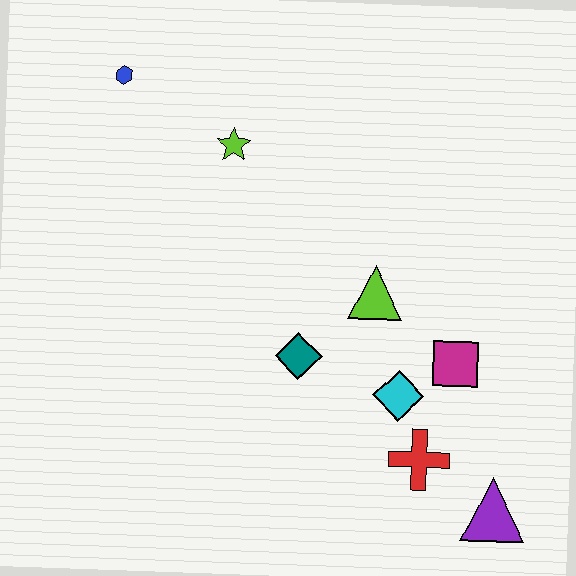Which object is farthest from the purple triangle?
The blue hexagon is farthest from the purple triangle.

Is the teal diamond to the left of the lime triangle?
Yes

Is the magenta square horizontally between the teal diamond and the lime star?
No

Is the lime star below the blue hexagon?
Yes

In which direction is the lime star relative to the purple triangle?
The lime star is above the purple triangle.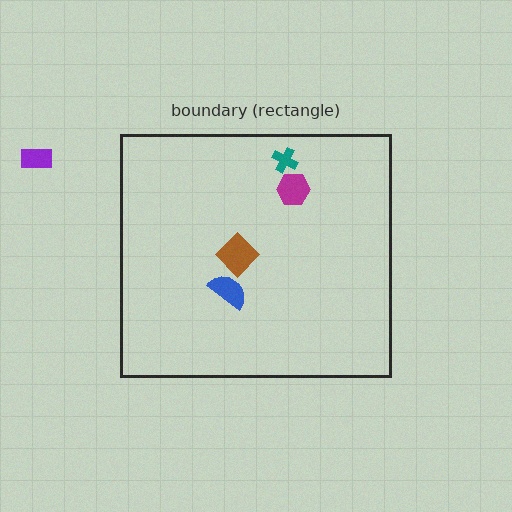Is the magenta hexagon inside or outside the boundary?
Inside.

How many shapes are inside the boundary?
4 inside, 1 outside.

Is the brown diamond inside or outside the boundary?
Inside.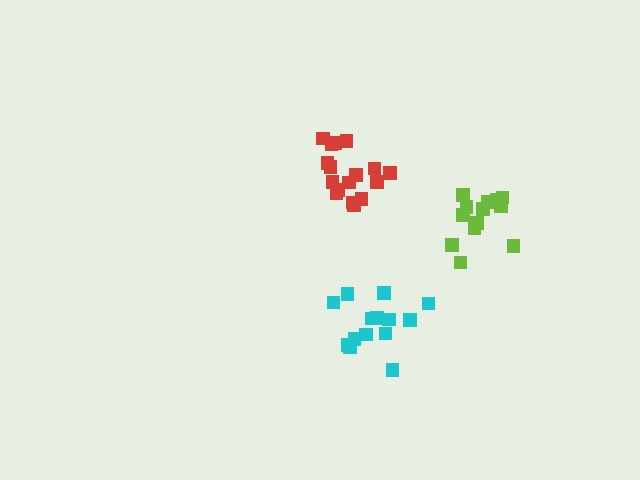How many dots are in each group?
Group 1: 14 dots, Group 2: 14 dots, Group 3: 17 dots (45 total).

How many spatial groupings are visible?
There are 3 spatial groupings.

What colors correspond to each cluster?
The clusters are colored: cyan, lime, red.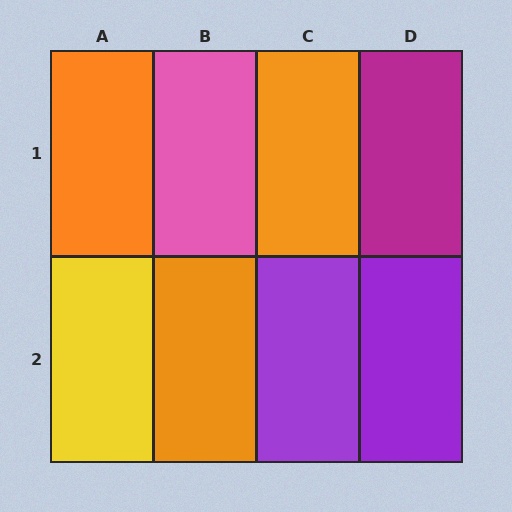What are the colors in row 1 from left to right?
Orange, pink, orange, magenta.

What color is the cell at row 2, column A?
Yellow.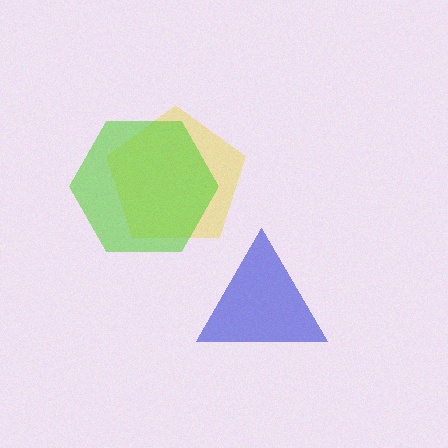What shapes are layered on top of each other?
The layered shapes are: a yellow pentagon, a blue triangle, a lime hexagon.